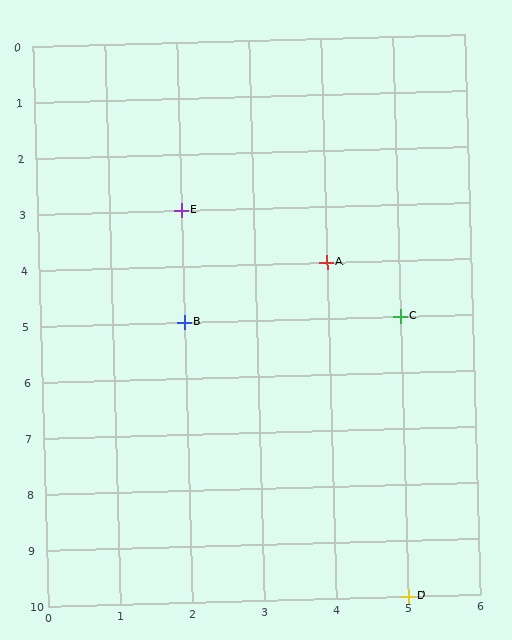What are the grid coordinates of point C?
Point C is at grid coordinates (5, 5).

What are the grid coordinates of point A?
Point A is at grid coordinates (4, 4).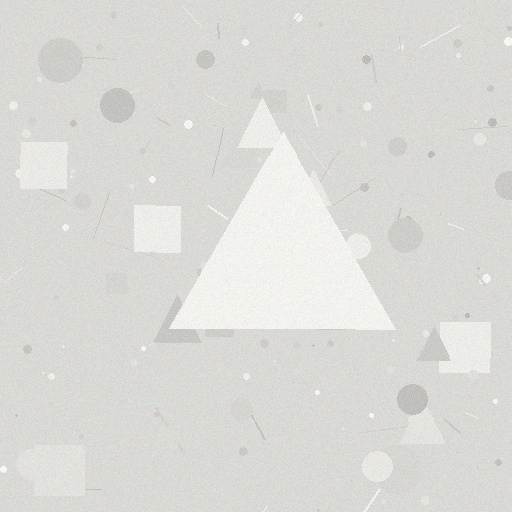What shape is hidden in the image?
A triangle is hidden in the image.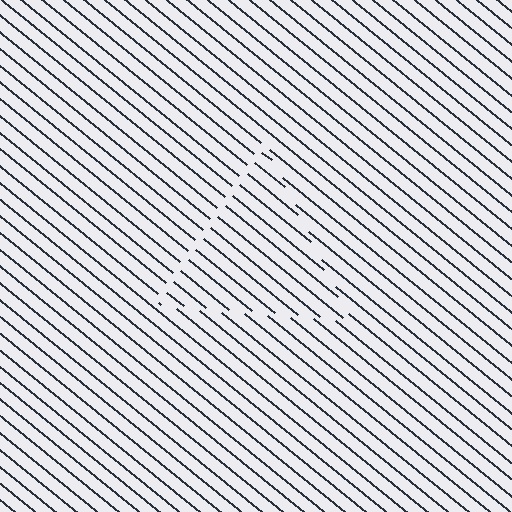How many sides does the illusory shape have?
3 sides — the line-ends trace a triangle.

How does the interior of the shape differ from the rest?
The interior of the shape contains the same grating, shifted by half a period — the contour is defined by the phase discontinuity where line-ends from the inner and outer gratings abut.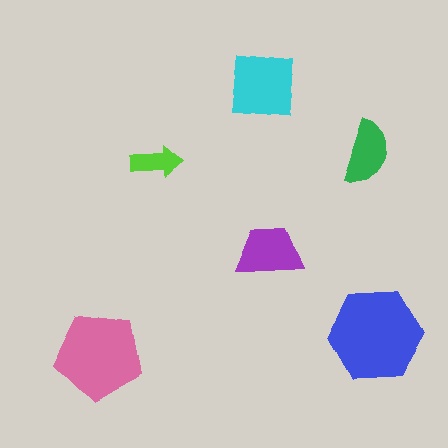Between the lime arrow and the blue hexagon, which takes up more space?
The blue hexagon.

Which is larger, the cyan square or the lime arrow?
The cyan square.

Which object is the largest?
The blue hexagon.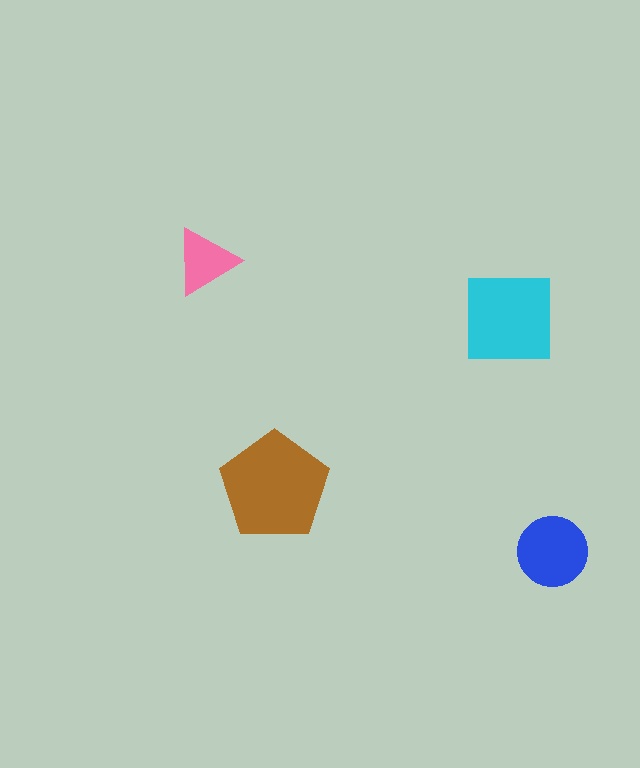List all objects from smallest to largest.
The pink triangle, the blue circle, the cyan square, the brown pentagon.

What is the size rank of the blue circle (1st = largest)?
3rd.